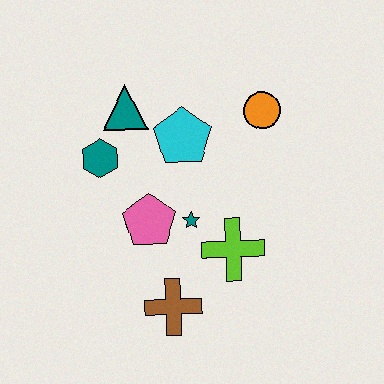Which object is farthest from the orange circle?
The brown cross is farthest from the orange circle.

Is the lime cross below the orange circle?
Yes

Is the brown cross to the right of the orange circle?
No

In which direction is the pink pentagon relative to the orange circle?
The pink pentagon is to the left of the orange circle.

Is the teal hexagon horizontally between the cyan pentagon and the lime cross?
No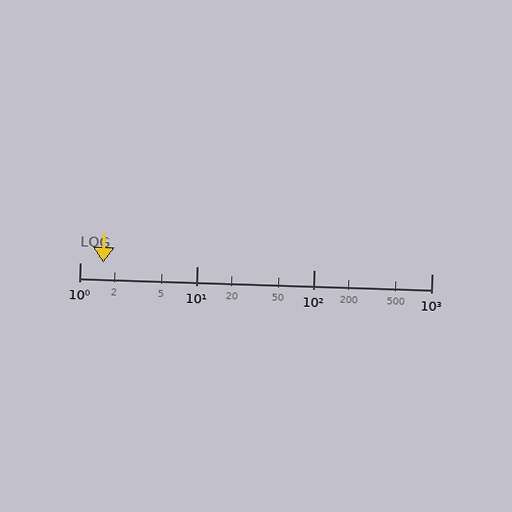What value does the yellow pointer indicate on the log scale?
The pointer indicates approximately 1.6.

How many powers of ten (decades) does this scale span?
The scale spans 3 decades, from 1 to 1000.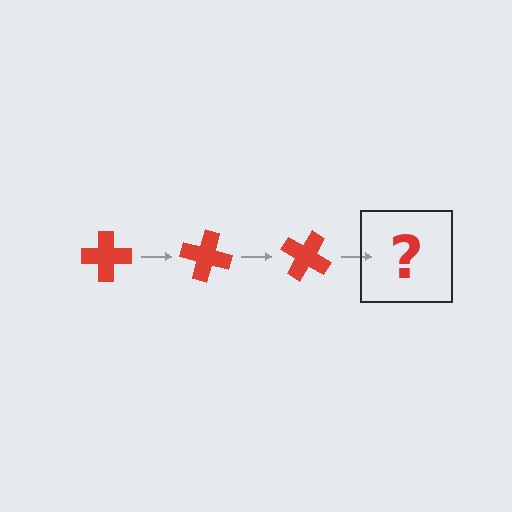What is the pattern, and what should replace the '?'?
The pattern is that the cross rotates 15 degrees each step. The '?' should be a red cross rotated 45 degrees.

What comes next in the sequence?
The next element should be a red cross rotated 45 degrees.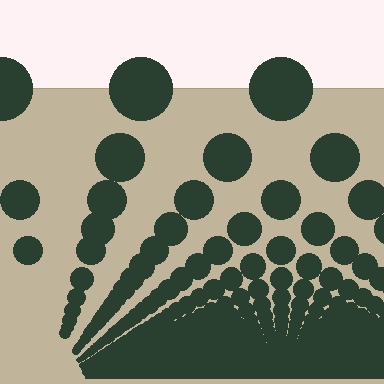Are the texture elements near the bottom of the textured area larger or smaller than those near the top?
Smaller. The gradient is inverted — elements near the bottom are smaller and denser.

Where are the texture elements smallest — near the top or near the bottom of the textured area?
Near the bottom.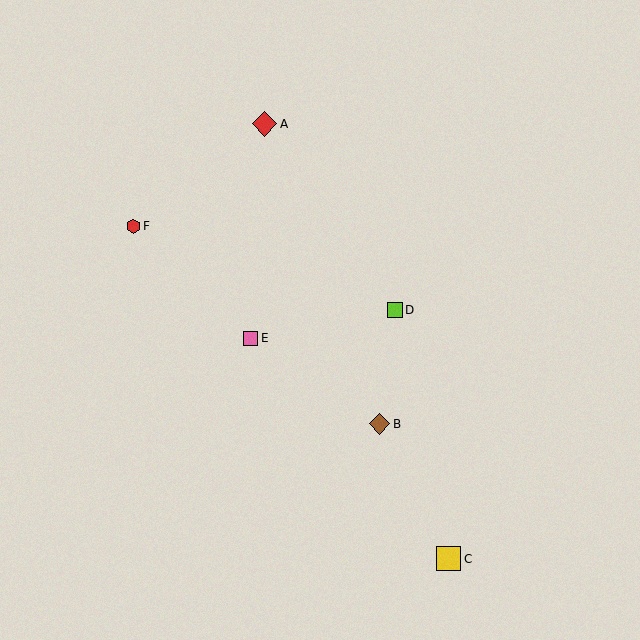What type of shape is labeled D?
Shape D is a lime square.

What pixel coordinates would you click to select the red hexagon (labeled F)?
Click at (133, 226) to select the red hexagon F.